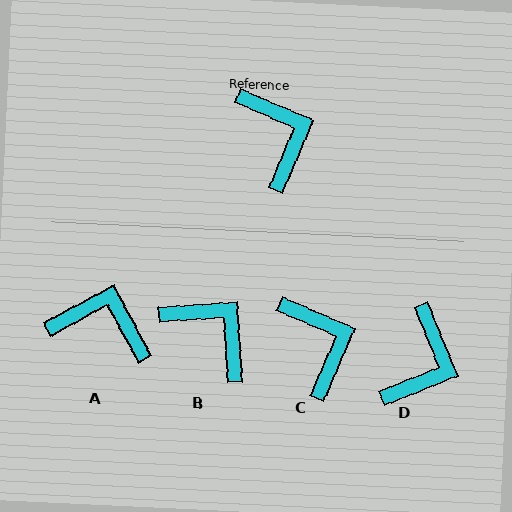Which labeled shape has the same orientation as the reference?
C.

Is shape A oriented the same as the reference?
No, it is off by about 52 degrees.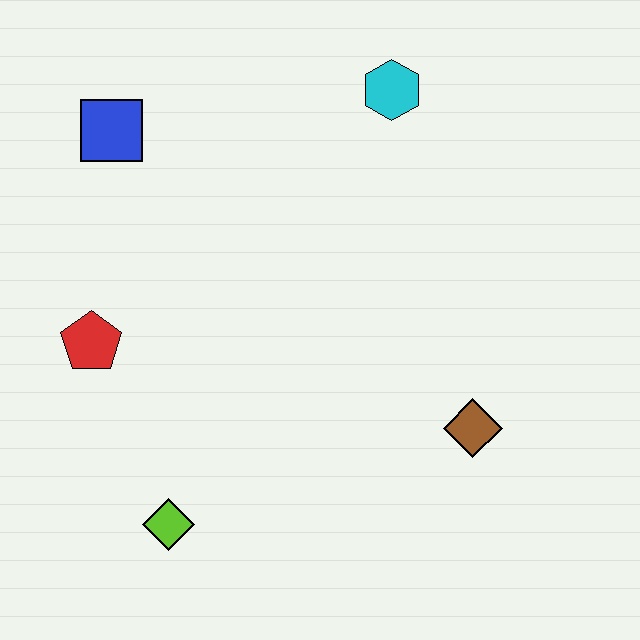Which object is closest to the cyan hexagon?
The blue square is closest to the cyan hexagon.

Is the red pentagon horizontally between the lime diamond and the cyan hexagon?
No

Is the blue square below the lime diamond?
No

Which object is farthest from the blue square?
The brown diamond is farthest from the blue square.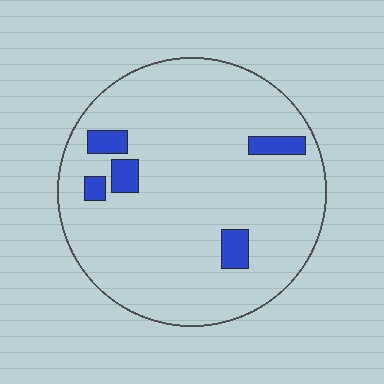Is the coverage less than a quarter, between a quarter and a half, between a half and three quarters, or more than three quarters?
Less than a quarter.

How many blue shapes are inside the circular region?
5.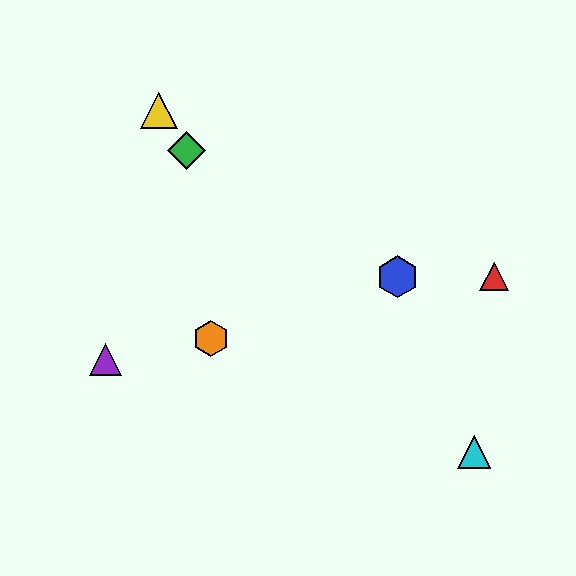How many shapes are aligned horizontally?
2 shapes (the red triangle, the blue hexagon) are aligned horizontally.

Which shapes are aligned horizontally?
The red triangle, the blue hexagon are aligned horizontally.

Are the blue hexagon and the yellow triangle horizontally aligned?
No, the blue hexagon is at y≈277 and the yellow triangle is at y≈110.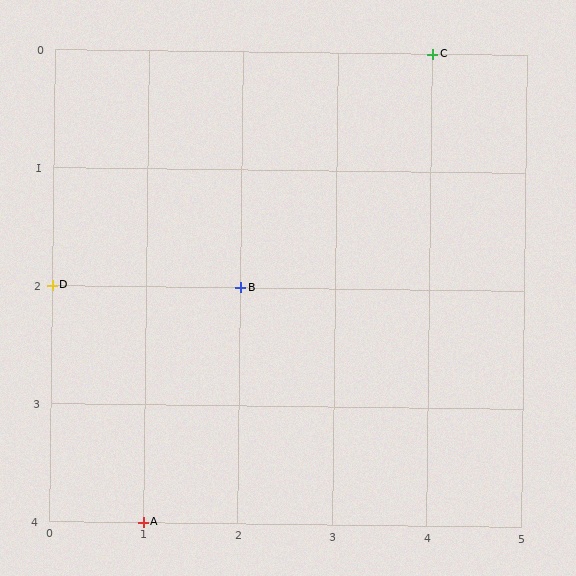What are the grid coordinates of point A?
Point A is at grid coordinates (1, 4).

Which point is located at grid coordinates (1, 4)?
Point A is at (1, 4).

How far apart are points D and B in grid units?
Points D and B are 2 columns apart.